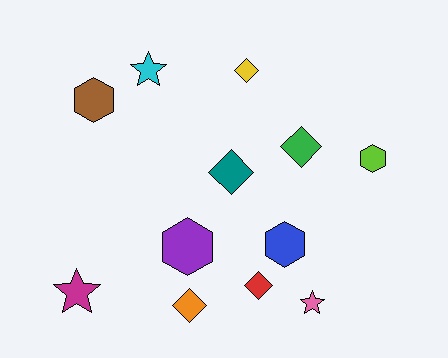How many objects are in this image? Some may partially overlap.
There are 12 objects.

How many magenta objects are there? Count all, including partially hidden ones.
There is 1 magenta object.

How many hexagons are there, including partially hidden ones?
There are 4 hexagons.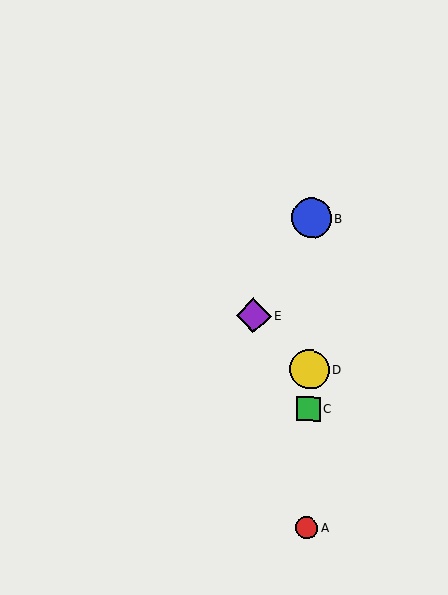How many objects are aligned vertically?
4 objects (A, B, C, D) are aligned vertically.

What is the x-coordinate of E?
Object E is at x≈254.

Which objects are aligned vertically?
Objects A, B, C, D are aligned vertically.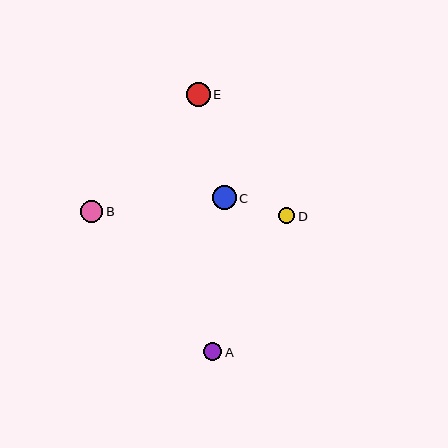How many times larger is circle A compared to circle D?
Circle A is approximately 1.1 times the size of circle D.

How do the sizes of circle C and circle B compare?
Circle C and circle B are approximately the same size.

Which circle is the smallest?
Circle D is the smallest with a size of approximately 16 pixels.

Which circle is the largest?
Circle E is the largest with a size of approximately 24 pixels.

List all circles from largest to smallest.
From largest to smallest: E, C, B, A, D.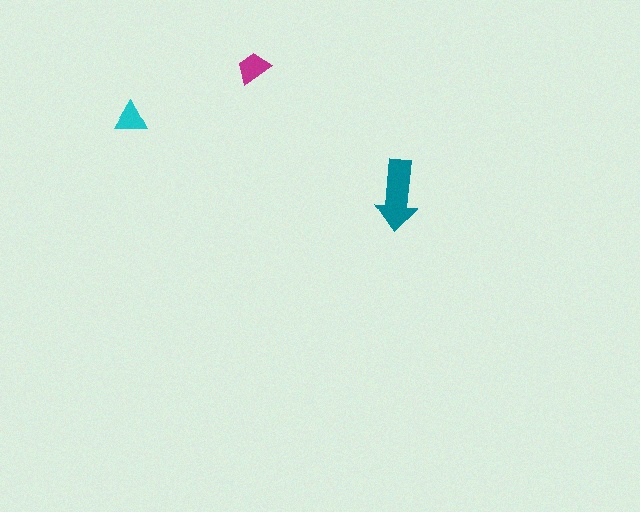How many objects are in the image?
There are 3 objects in the image.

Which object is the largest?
The teal arrow.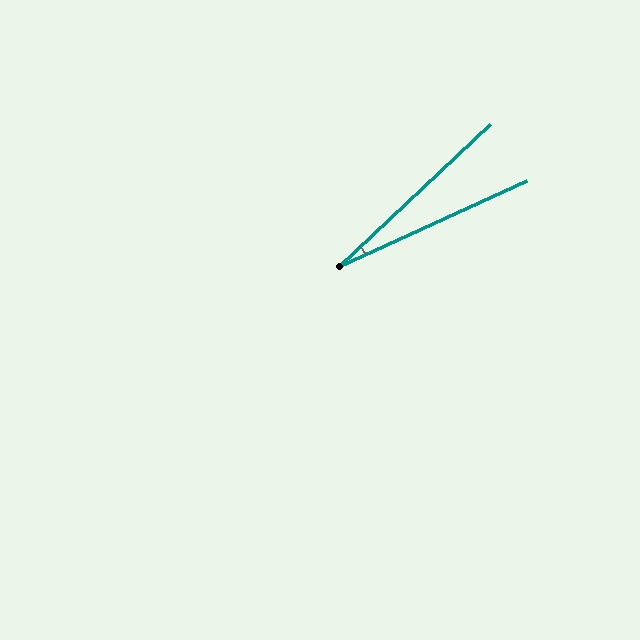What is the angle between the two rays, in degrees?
Approximately 19 degrees.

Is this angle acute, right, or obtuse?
It is acute.